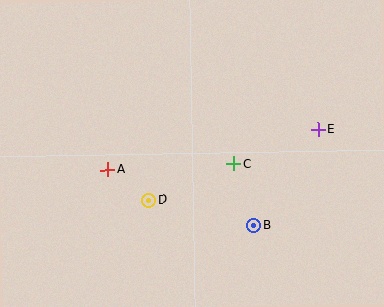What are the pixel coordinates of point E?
Point E is at (318, 129).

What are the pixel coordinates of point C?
Point C is at (234, 164).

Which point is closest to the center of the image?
Point C at (234, 164) is closest to the center.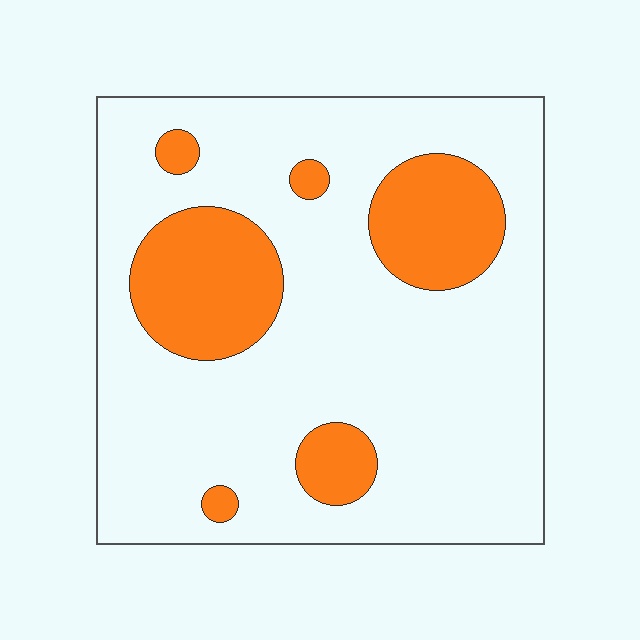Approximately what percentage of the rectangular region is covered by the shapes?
Approximately 20%.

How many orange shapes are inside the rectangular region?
6.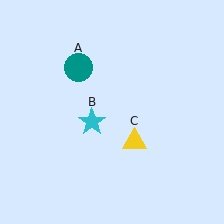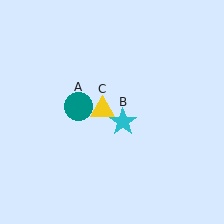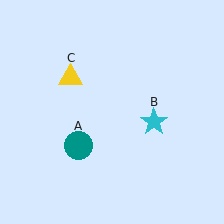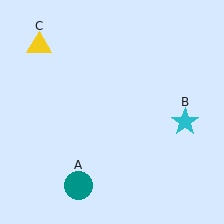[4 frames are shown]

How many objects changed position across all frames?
3 objects changed position: teal circle (object A), cyan star (object B), yellow triangle (object C).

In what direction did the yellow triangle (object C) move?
The yellow triangle (object C) moved up and to the left.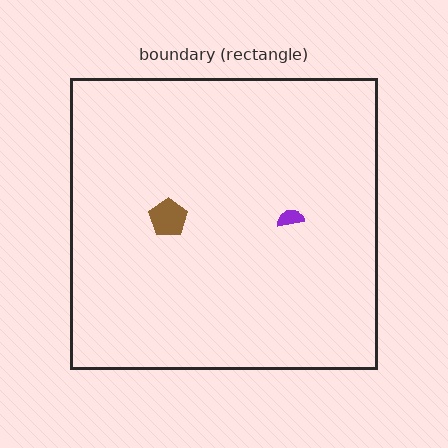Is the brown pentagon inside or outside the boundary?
Inside.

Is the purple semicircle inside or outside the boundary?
Inside.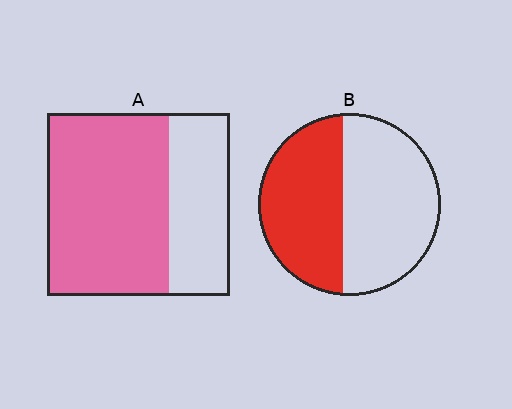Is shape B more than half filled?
No.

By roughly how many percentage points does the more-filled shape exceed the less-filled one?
By roughly 20 percentage points (A over B).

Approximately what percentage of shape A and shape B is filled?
A is approximately 65% and B is approximately 45%.